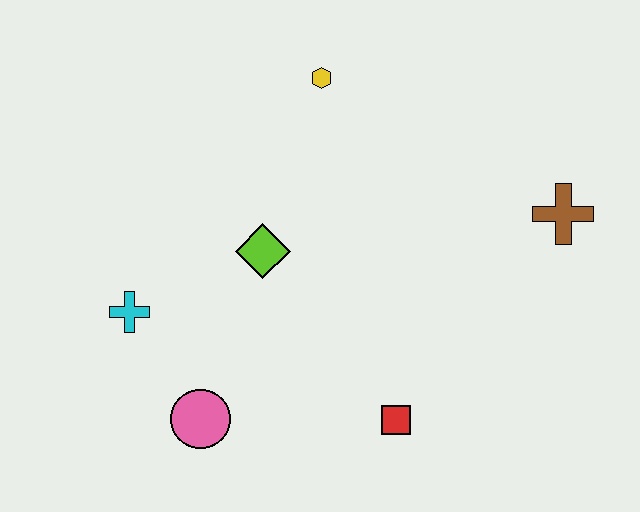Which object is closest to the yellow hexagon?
The lime diamond is closest to the yellow hexagon.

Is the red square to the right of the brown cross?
No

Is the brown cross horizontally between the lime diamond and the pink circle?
No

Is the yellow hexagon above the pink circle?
Yes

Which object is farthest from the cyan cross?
The brown cross is farthest from the cyan cross.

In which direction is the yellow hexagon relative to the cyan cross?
The yellow hexagon is above the cyan cross.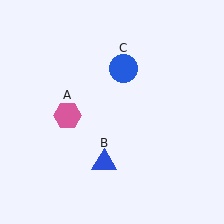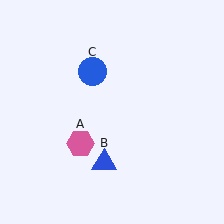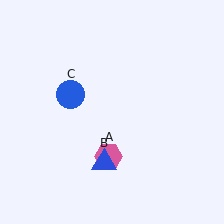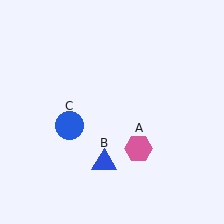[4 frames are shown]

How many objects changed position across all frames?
2 objects changed position: pink hexagon (object A), blue circle (object C).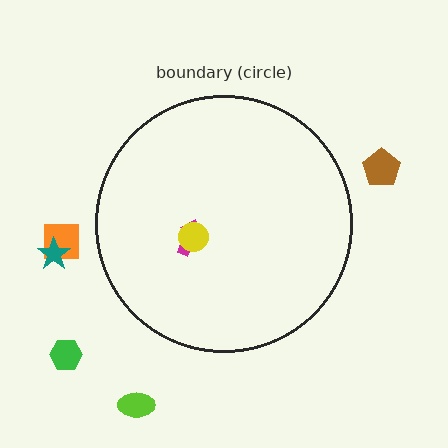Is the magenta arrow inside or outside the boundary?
Inside.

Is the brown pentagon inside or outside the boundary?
Outside.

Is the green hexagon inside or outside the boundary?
Outside.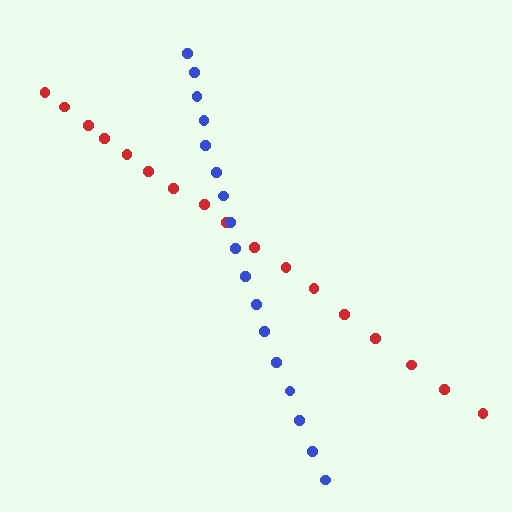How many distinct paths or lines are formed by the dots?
There are 2 distinct paths.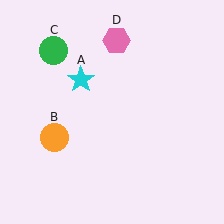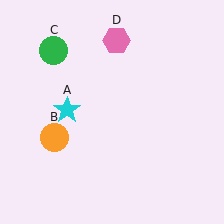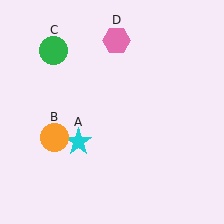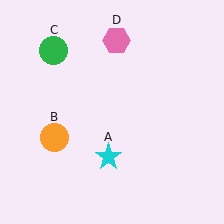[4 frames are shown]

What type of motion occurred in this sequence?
The cyan star (object A) rotated counterclockwise around the center of the scene.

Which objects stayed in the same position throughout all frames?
Orange circle (object B) and green circle (object C) and pink hexagon (object D) remained stationary.